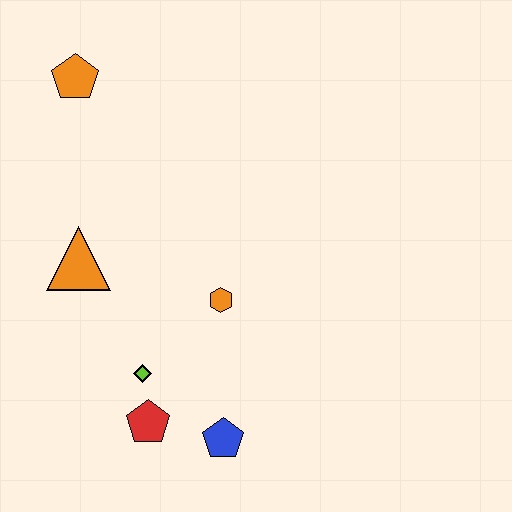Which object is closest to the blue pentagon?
The red pentagon is closest to the blue pentagon.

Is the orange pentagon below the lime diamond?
No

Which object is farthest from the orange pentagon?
The blue pentagon is farthest from the orange pentagon.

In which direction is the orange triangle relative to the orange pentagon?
The orange triangle is below the orange pentagon.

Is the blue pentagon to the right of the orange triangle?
Yes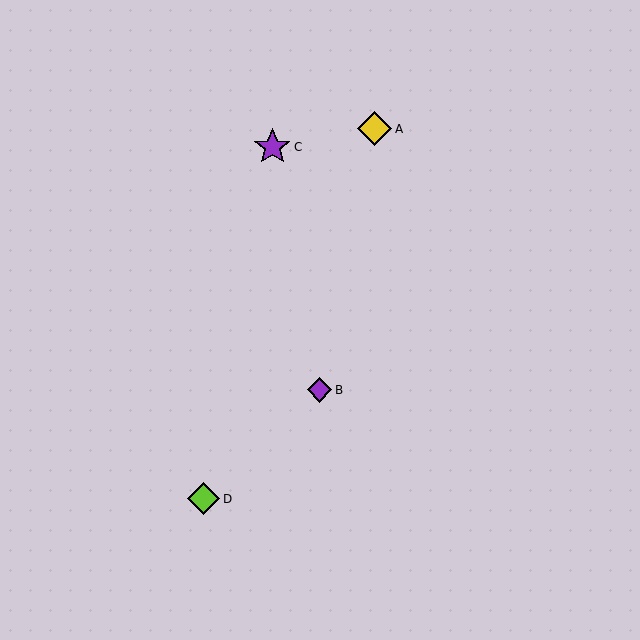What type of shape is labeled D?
Shape D is a lime diamond.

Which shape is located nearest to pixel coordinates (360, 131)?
The yellow diamond (labeled A) at (375, 129) is nearest to that location.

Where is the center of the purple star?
The center of the purple star is at (272, 147).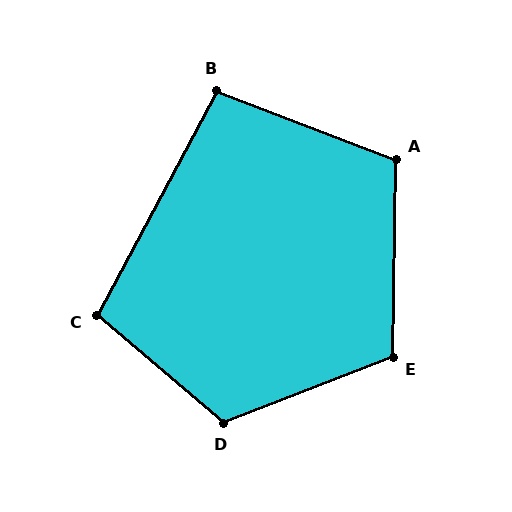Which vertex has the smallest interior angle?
B, at approximately 97 degrees.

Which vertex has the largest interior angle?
D, at approximately 118 degrees.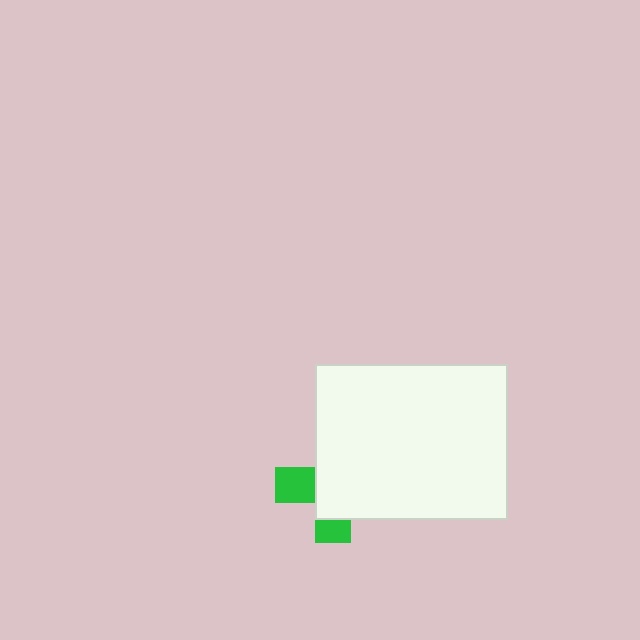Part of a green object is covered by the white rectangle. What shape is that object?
It is a cross.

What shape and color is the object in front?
The object in front is a white rectangle.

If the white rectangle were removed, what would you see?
You would see the complete green cross.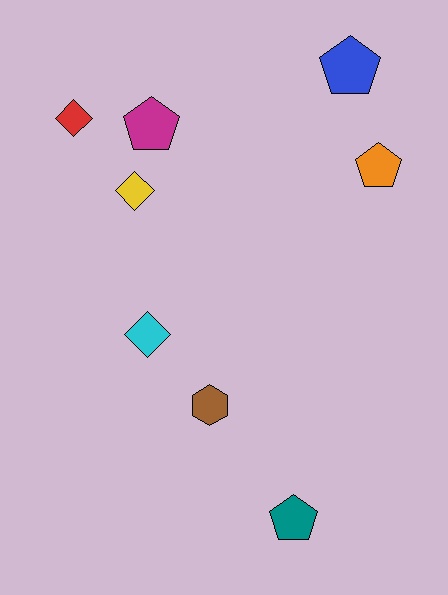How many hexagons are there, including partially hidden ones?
There is 1 hexagon.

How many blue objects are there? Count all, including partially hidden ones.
There is 1 blue object.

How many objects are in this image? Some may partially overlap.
There are 8 objects.